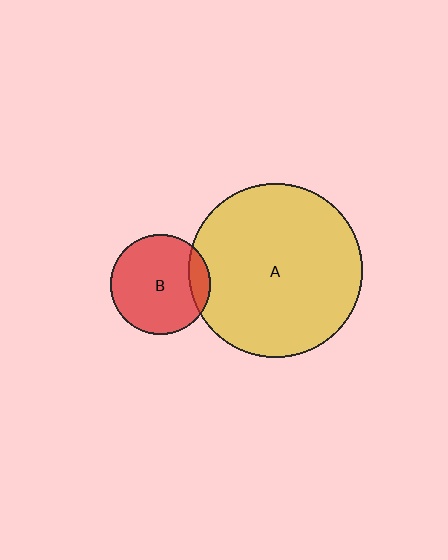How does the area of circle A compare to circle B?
Approximately 3.0 times.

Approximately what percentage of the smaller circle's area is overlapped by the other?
Approximately 15%.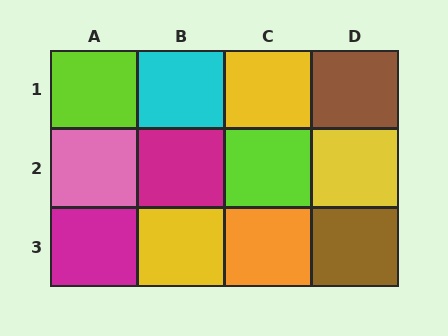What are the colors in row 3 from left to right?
Magenta, yellow, orange, brown.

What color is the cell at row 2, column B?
Magenta.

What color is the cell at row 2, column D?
Yellow.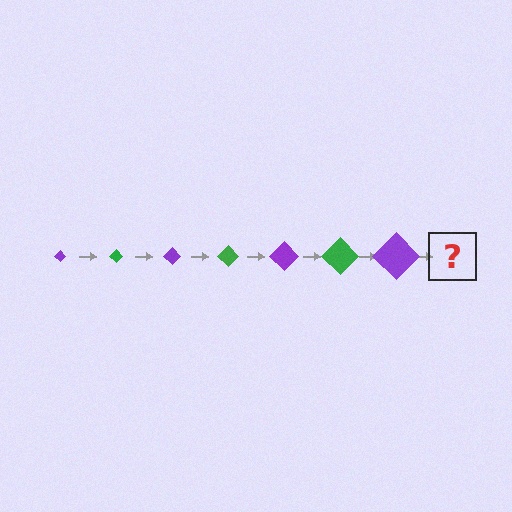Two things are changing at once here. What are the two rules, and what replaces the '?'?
The two rules are that the diamond grows larger each step and the color cycles through purple and green. The '?' should be a green diamond, larger than the previous one.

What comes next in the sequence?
The next element should be a green diamond, larger than the previous one.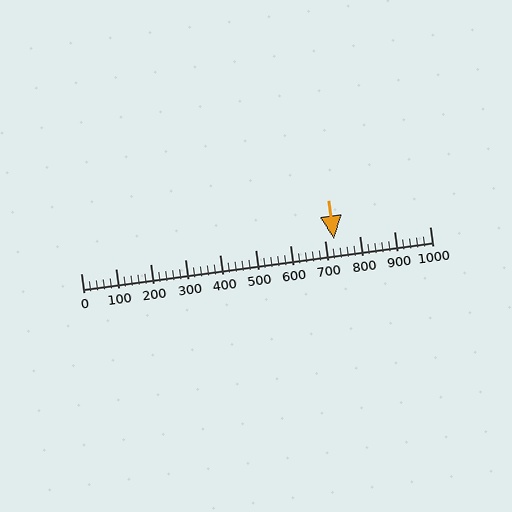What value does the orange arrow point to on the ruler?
The orange arrow points to approximately 725.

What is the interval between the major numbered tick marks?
The major tick marks are spaced 100 units apart.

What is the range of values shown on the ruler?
The ruler shows values from 0 to 1000.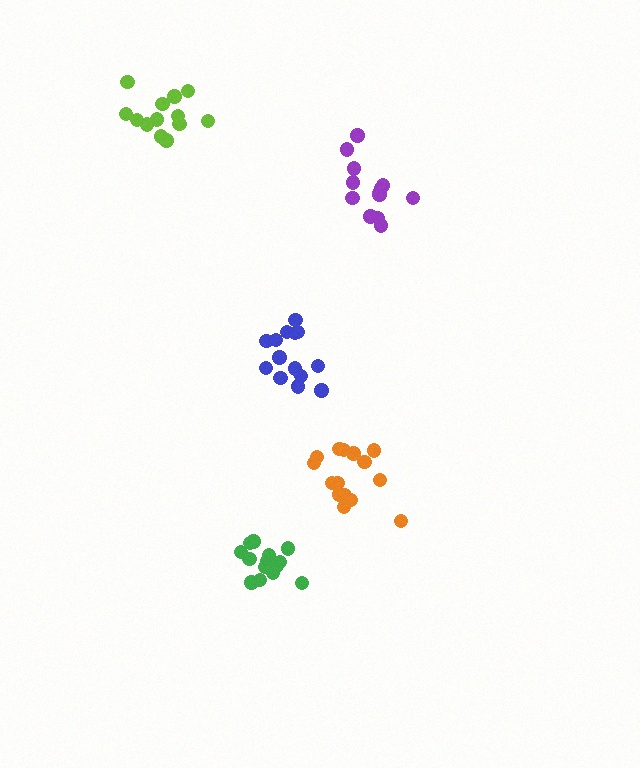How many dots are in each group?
Group 1: 15 dots, Group 2: 15 dots, Group 3: 14 dots, Group 4: 13 dots, Group 5: 13 dots (70 total).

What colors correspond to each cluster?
The clusters are colored: green, orange, blue, purple, lime.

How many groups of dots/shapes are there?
There are 5 groups.